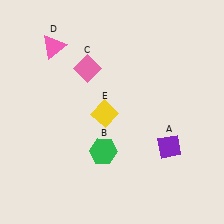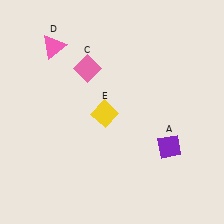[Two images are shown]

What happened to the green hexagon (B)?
The green hexagon (B) was removed in Image 2. It was in the bottom-left area of Image 1.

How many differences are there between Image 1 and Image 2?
There is 1 difference between the two images.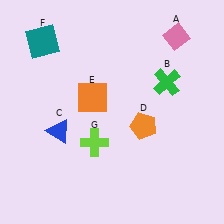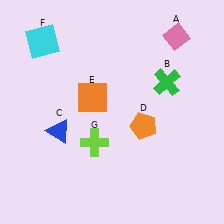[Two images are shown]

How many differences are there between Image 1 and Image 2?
There is 1 difference between the two images.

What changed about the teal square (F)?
In Image 1, F is teal. In Image 2, it changed to cyan.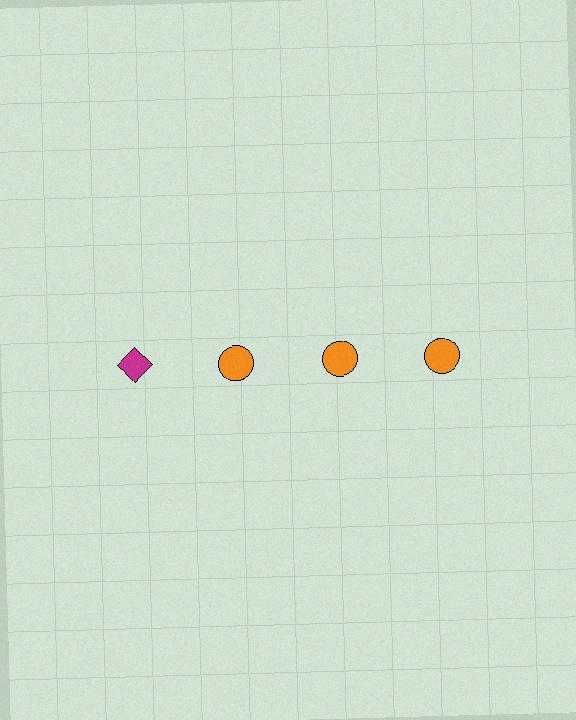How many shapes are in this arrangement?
There are 4 shapes arranged in a grid pattern.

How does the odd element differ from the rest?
It differs in both color (magenta instead of orange) and shape (diamond instead of circle).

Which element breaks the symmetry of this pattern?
The magenta diamond in the top row, leftmost column breaks the symmetry. All other shapes are orange circles.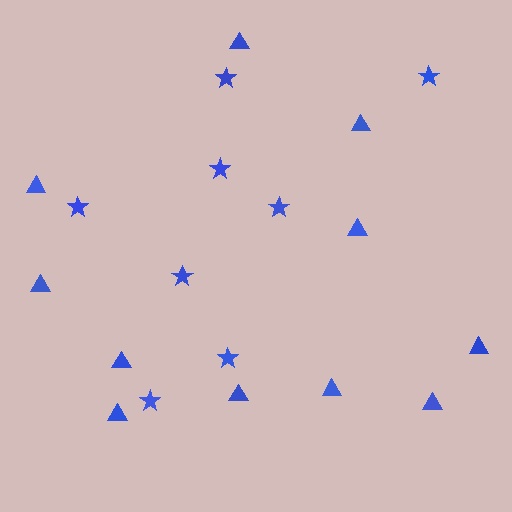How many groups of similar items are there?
There are 2 groups: one group of stars (8) and one group of triangles (11).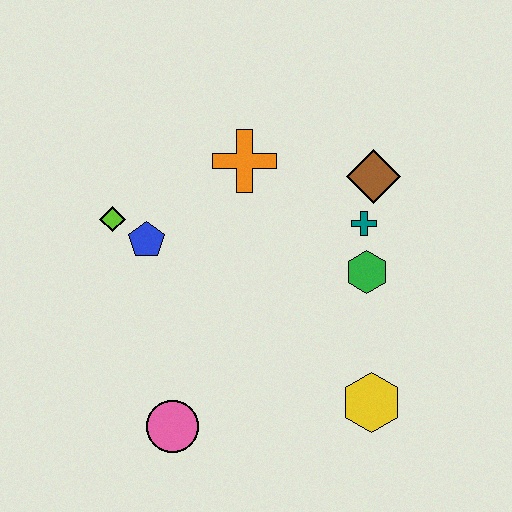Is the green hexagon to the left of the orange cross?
No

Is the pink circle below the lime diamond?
Yes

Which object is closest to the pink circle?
The blue pentagon is closest to the pink circle.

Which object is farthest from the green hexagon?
The lime diamond is farthest from the green hexagon.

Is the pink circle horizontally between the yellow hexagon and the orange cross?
No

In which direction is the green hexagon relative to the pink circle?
The green hexagon is to the right of the pink circle.